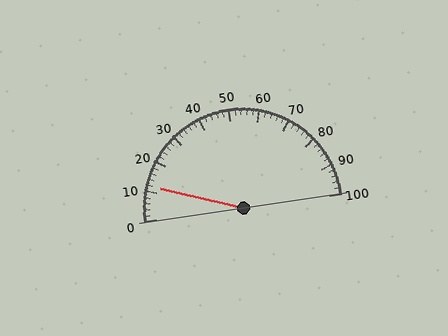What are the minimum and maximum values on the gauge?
The gauge ranges from 0 to 100.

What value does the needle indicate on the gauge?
The needle indicates approximately 12.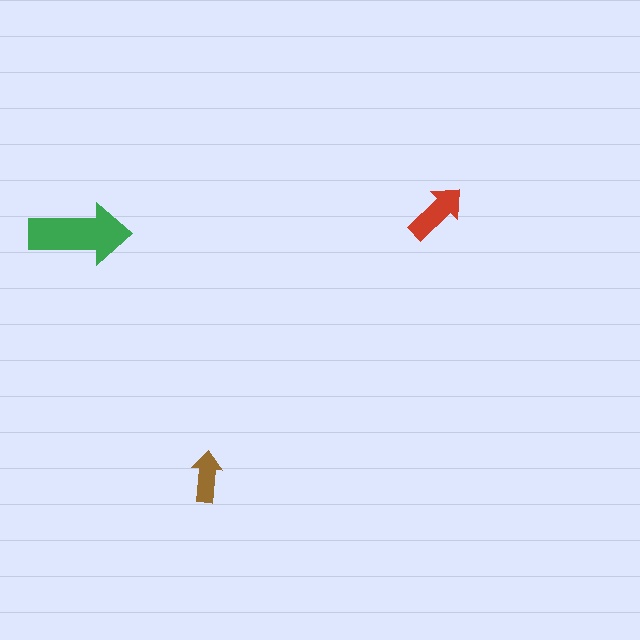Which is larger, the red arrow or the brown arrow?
The red one.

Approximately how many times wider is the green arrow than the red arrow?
About 1.5 times wider.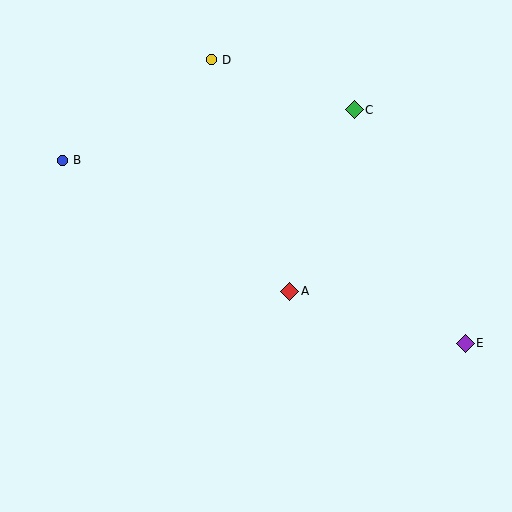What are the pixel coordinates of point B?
Point B is at (62, 160).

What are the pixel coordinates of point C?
Point C is at (354, 110).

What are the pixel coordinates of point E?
Point E is at (465, 343).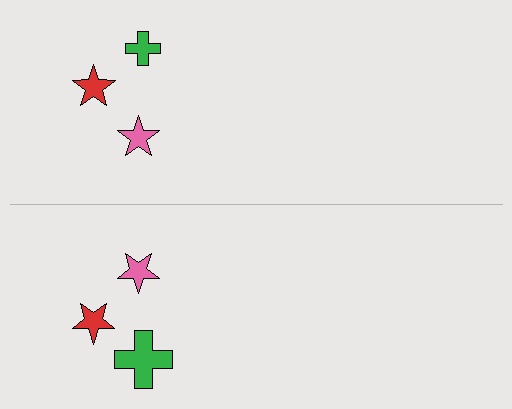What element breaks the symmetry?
The green cross on the bottom side has a different size than its mirror counterpart.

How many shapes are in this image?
There are 6 shapes in this image.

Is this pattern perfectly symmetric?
No, the pattern is not perfectly symmetric. The green cross on the bottom side has a different size than its mirror counterpart.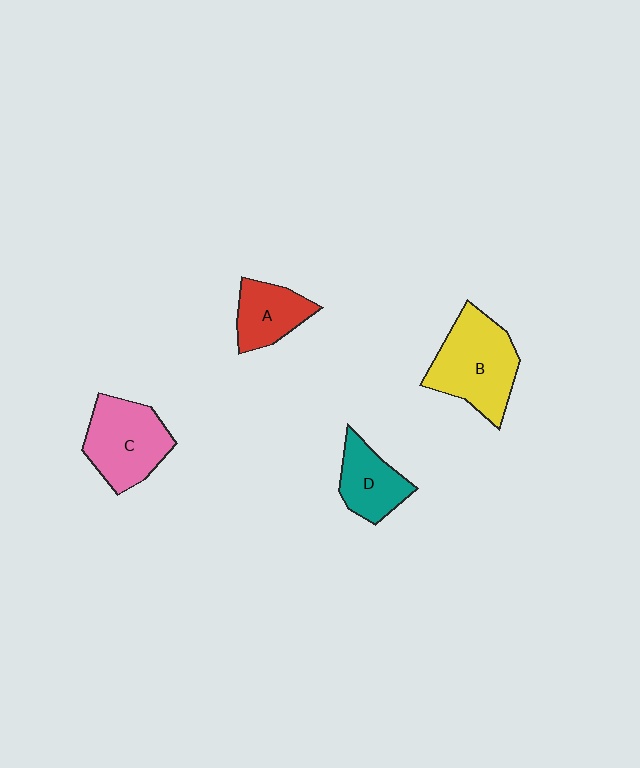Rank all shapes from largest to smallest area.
From largest to smallest: B (yellow), C (pink), D (teal), A (red).